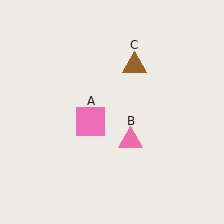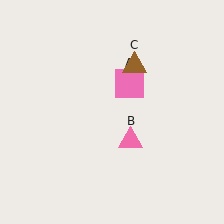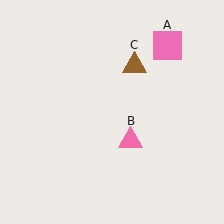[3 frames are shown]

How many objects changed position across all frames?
1 object changed position: pink square (object A).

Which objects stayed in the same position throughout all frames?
Pink triangle (object B) and brown triangle (object C) remained stationary.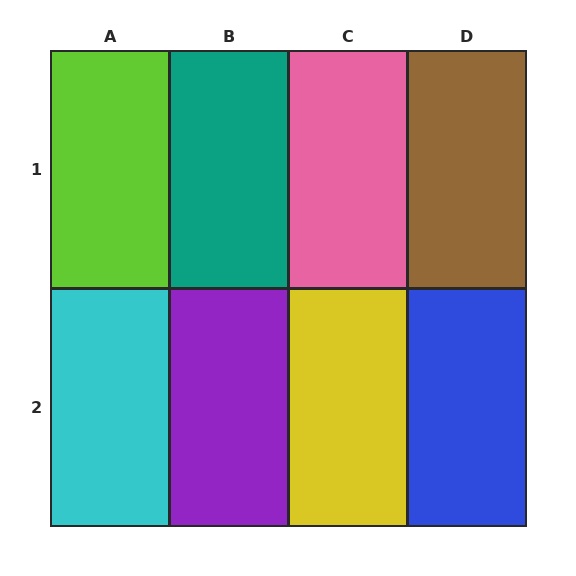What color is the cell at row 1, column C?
Pink.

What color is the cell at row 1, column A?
Lime.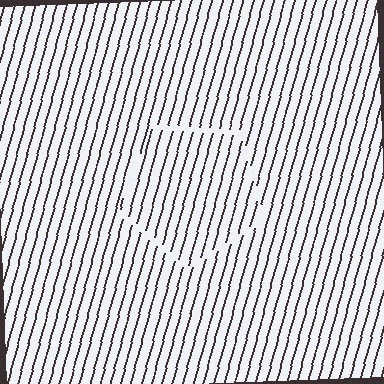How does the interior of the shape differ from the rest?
The interior of the shape contains the same grating, shifted by half a period — the contour is defined by the phase discontinuity where line-ends from the inner and outer gratings abut.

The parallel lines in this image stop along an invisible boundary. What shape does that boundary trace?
An illusory pentagon. The interior of the shape contains the same grating, shifted by half a period — the contour is defined by the phase discontinuity where line-ends from the inner and outer gratings abut.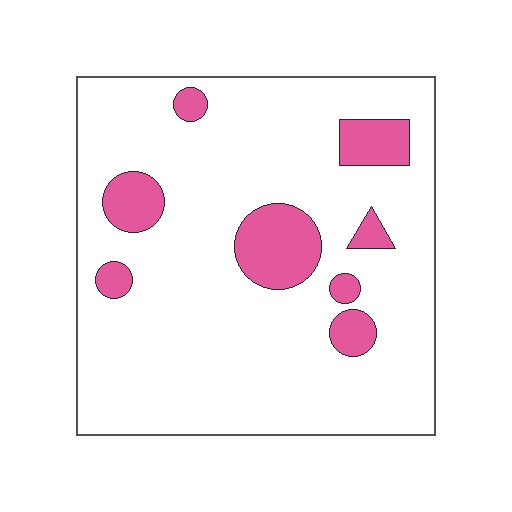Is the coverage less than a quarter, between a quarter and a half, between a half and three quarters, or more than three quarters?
Less than a quarter.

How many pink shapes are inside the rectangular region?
8.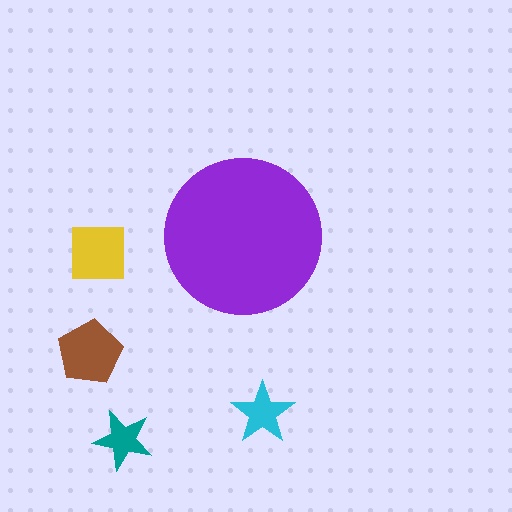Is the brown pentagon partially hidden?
No, the brown pentagon is fully visible.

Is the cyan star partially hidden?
No, the cyan star is fully visible.